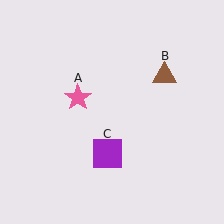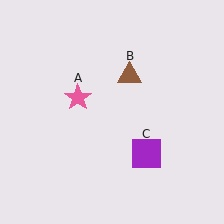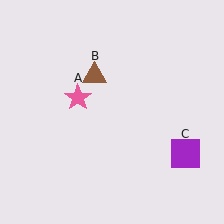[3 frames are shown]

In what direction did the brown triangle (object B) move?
The brown triangle (object B) moved left.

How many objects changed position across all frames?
2 objects changed position: brown triangle (object B), purple square (object C).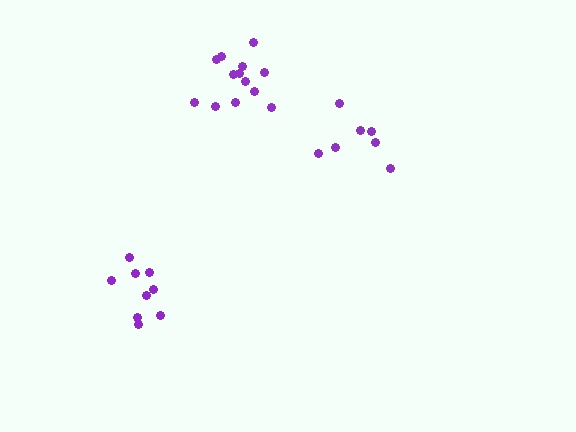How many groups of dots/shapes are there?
There are 3 groups.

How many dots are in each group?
Group 1: 7 dots, Group 2: 9 dots, Group 3: 13 dots (29 total).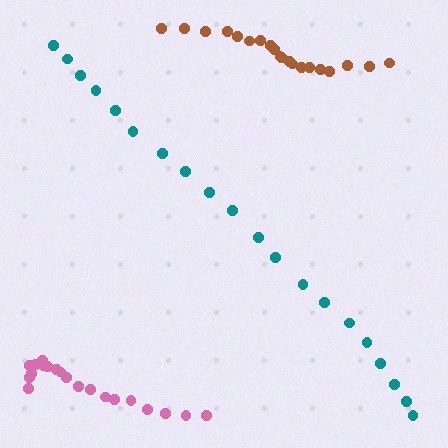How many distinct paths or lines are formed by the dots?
There are 3 distinct paths.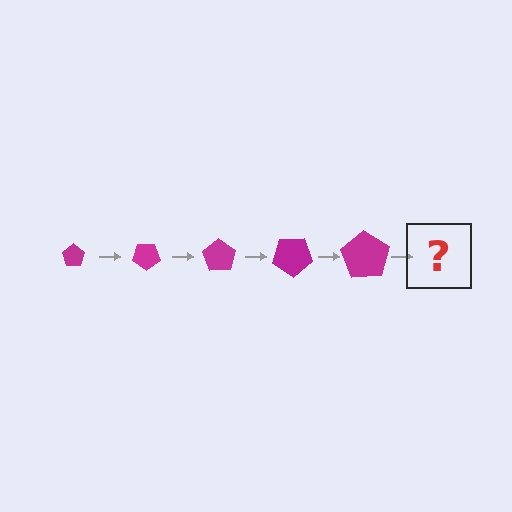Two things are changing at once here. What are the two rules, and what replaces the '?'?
The two rules are that the pentagon grows larger each step and it rotates 35 degrees each step. The '?' should be a pentagon, larger than the previous one and rotated 175 degrees from the start.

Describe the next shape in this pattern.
It should be a pentagon, larger than the previous one and rotated 175 degrees from the start.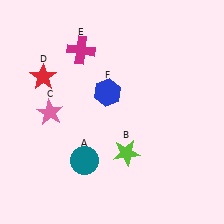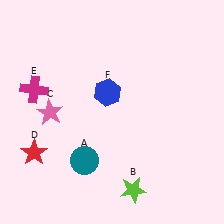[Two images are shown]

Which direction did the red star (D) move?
The red star (D) moved down.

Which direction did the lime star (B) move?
The lime star (B) moved down.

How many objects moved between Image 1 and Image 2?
3 objects moved between the two images.